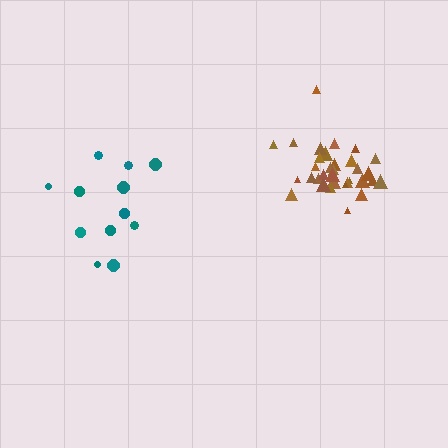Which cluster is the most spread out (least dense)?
Teal.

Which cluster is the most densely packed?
Brown.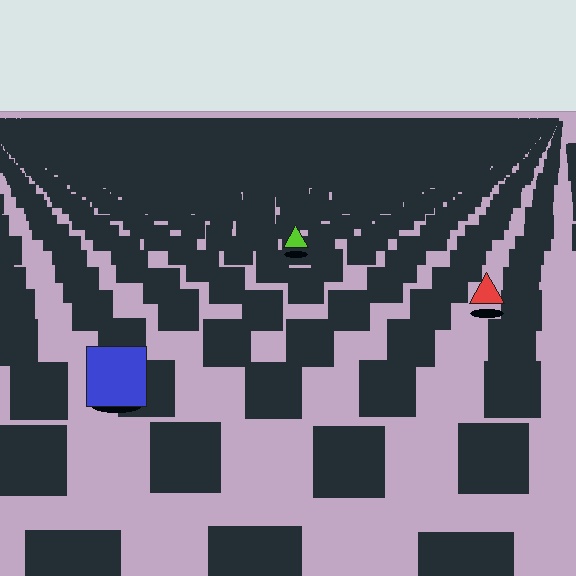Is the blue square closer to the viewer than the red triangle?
Yes. The blue square is closer — you can tell from the texture gradient: the ground texture is coarser near it.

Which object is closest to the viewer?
The blue square is closest. The texture marks near it are larger and more spread out.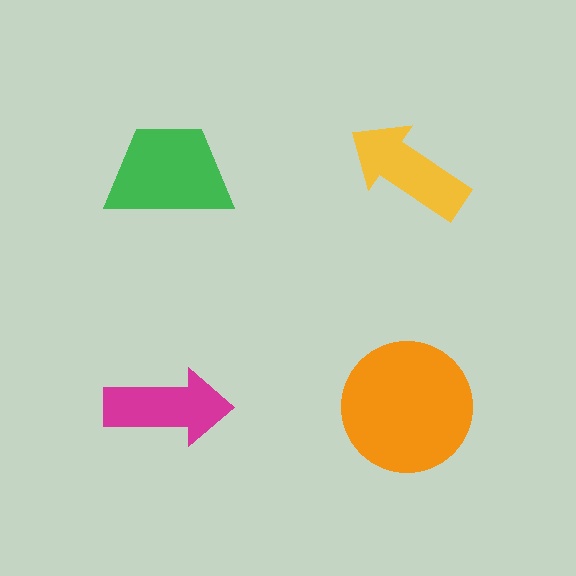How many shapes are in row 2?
2 shapes.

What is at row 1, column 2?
A yellow arrow.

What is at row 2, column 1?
A magenta arrow.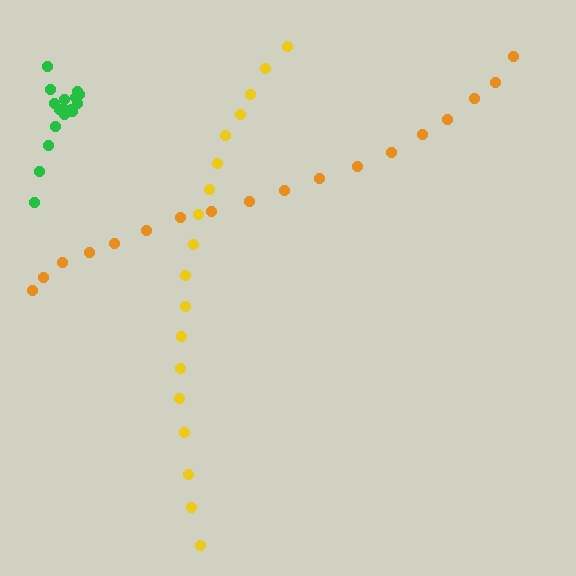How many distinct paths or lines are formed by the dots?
There are 3 distinct paths.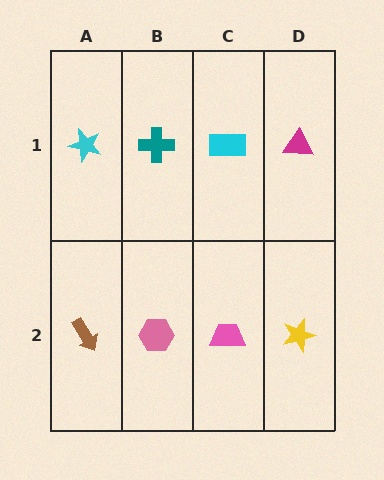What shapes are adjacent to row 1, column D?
A yellow star (row 2, column D), a cyan rectangle (row 1, column C).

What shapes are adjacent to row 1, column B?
A pink hexagon (row 2, column B), a cyan star (row 1, column A), a cyan rectangle (row 1, column C).